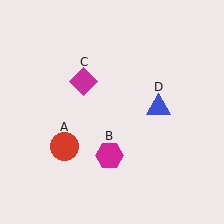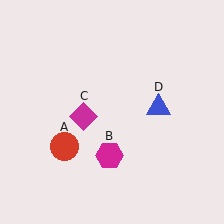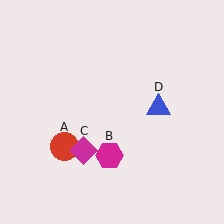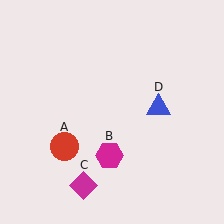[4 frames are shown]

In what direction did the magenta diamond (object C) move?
The magenta diamond (object C) moved down.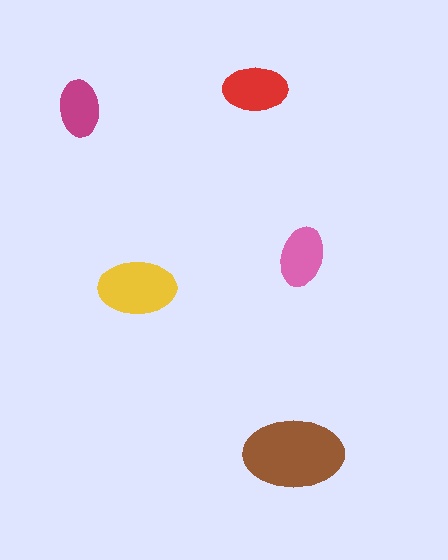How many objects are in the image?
There are 5 objects in the image.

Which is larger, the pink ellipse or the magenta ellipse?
The pink one.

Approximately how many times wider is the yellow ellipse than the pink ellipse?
About 1.5 times wider.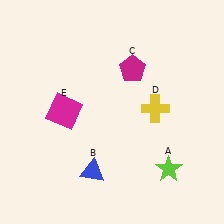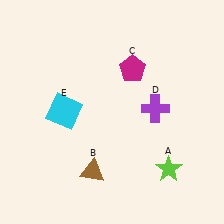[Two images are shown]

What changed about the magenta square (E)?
In Image 1, E is magenta. In Image 2, it changed to cyan.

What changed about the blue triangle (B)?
In Image 1, B is blue. In Image 2, it changed to brown.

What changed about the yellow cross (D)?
In Image 1, D is yellow. In Image 2, it changed to purple.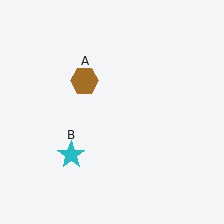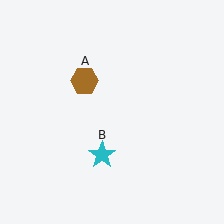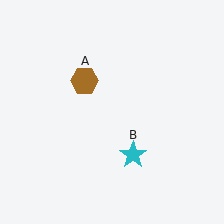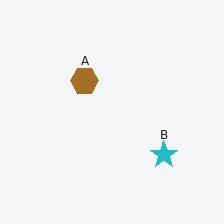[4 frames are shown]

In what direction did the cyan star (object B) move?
The cyan star (object B) moved right.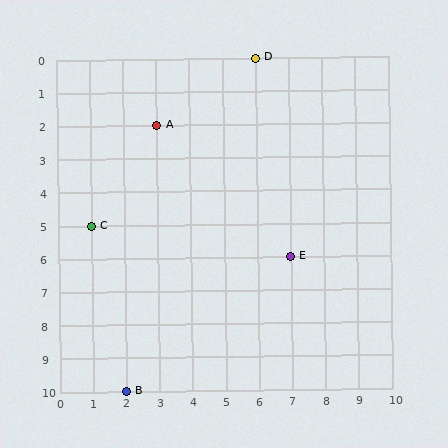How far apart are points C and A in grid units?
Points C and A are 2 columns and 3 rows apart (about 3.6 grid units diagonally).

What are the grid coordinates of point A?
Point A is at grid coordinates (3, 2).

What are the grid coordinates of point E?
Point E is at grid coordinates (7, 6).